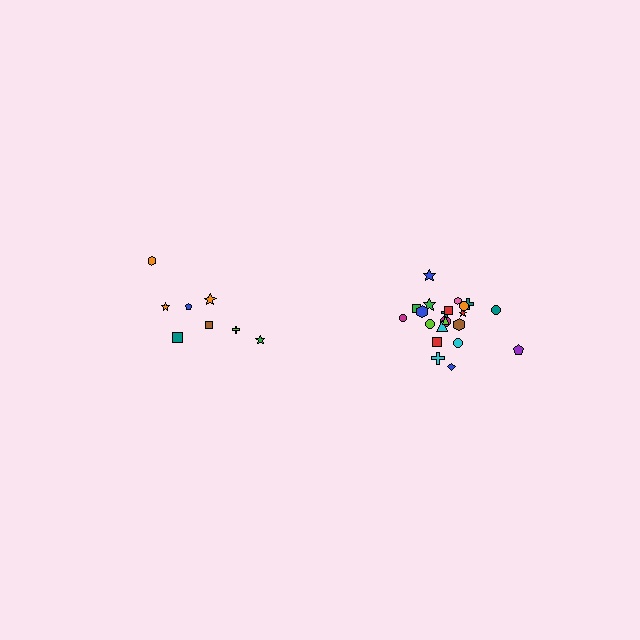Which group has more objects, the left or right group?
The right group.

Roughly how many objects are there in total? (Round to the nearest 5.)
Roughly 30 objects in total.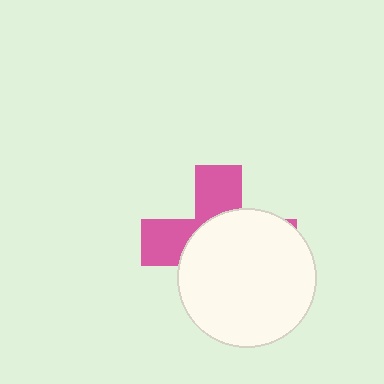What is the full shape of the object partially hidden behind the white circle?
The partially hidden object is a pink cross.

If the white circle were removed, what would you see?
You would see the complete pink cross.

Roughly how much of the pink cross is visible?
A small part of it is visible (roughly 37%).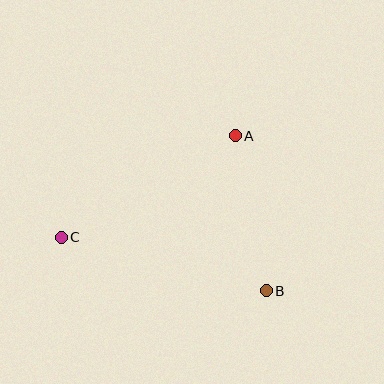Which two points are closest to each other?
Points A and B are closest to each other.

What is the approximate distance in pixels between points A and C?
The distance between A and C is approximately 201 pixels.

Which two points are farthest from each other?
Points B and C are farthest from each other.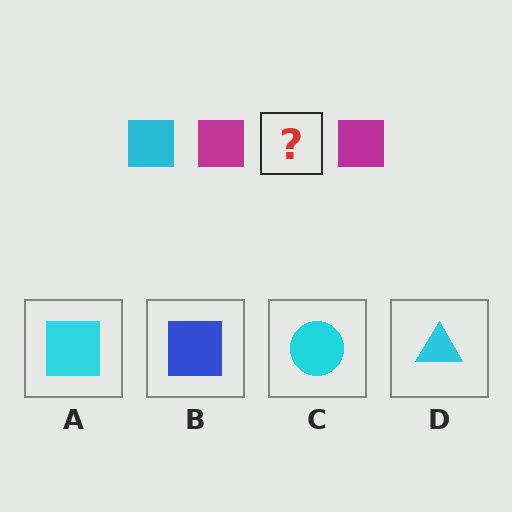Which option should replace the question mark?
Option A.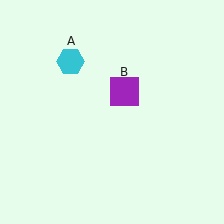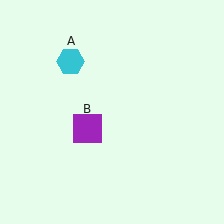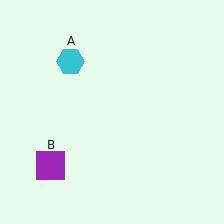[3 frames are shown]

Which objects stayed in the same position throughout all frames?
Cyan hexagon (object A) remained stationary.